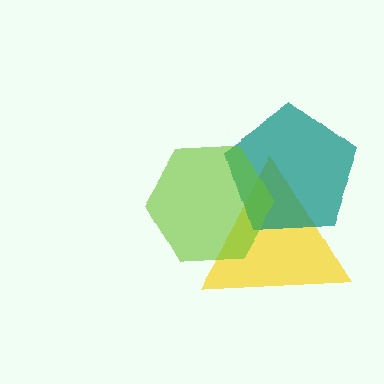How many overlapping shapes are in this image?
There are 3 overlapping shapes in the image.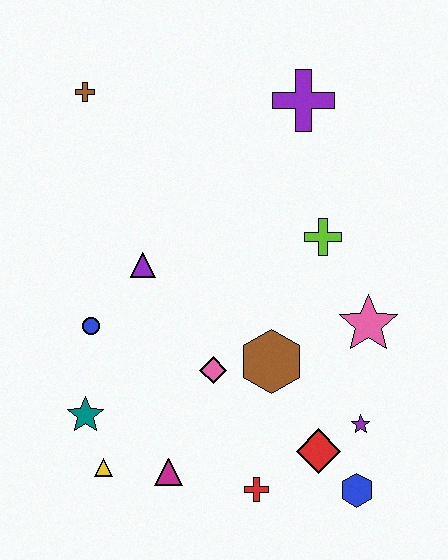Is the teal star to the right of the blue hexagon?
No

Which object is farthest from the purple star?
The brown cross is farthest from the purple star.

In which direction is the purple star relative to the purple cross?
The purple star is below the purple cross.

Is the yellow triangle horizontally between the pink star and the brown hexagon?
No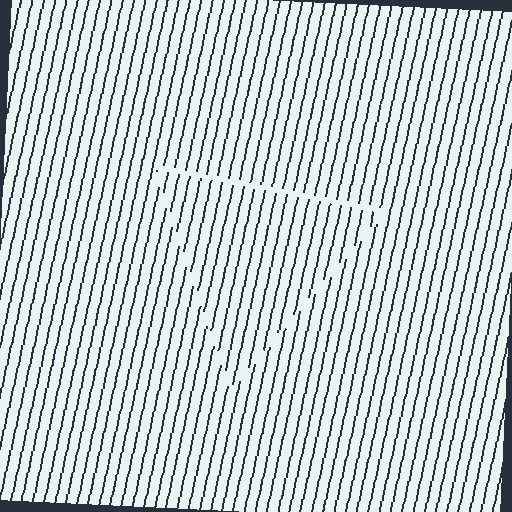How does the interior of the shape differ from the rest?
The interior of the shape contains the same grating, shifted by half a period — the contour is defined by the phase discontinuity where line-ends from the inner and outer gratings abut.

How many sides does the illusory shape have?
3 sides — the line-ends trace a triangle.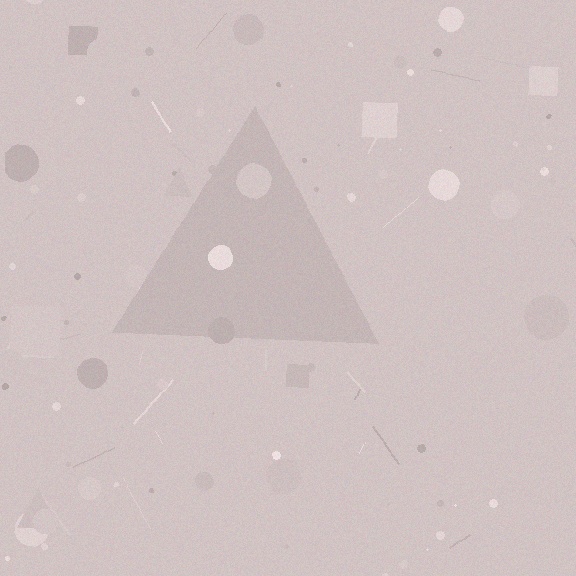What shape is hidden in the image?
A triangle is hidden in the image.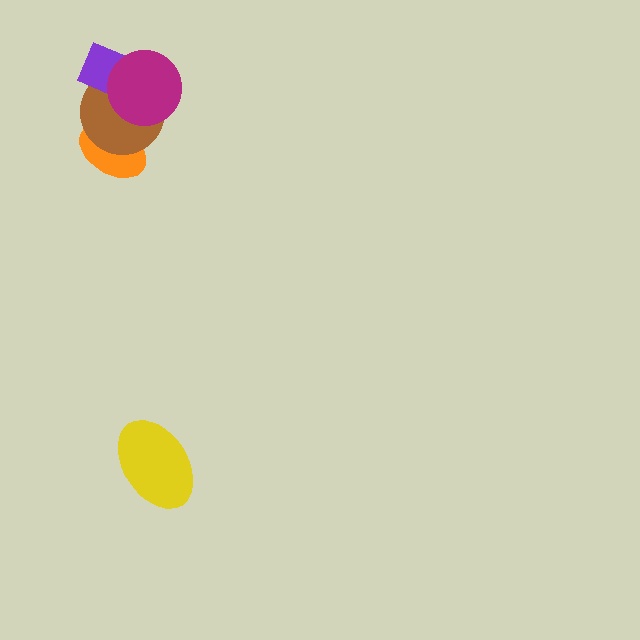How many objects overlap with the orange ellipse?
1 object overlaps with the orange ellipse.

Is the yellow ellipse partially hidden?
No, no other shape covers it.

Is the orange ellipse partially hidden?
Yes, it is partially covered by another shape.